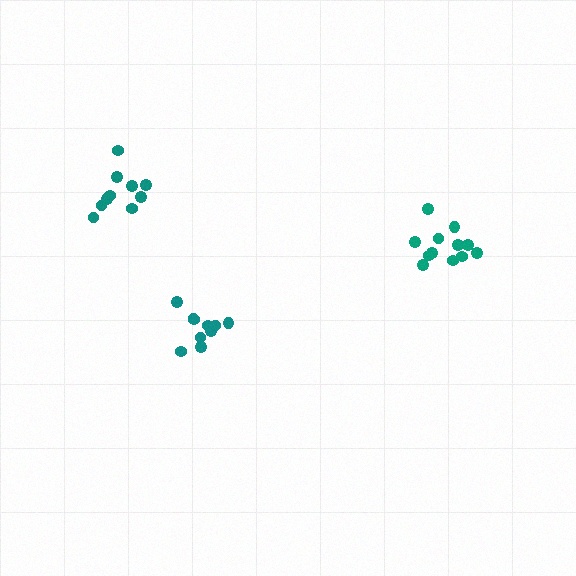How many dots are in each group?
Group 1: 12 dots, Group 2: 10 dots, Group 3: 10 dots (32 total).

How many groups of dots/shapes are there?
There are 3 groups.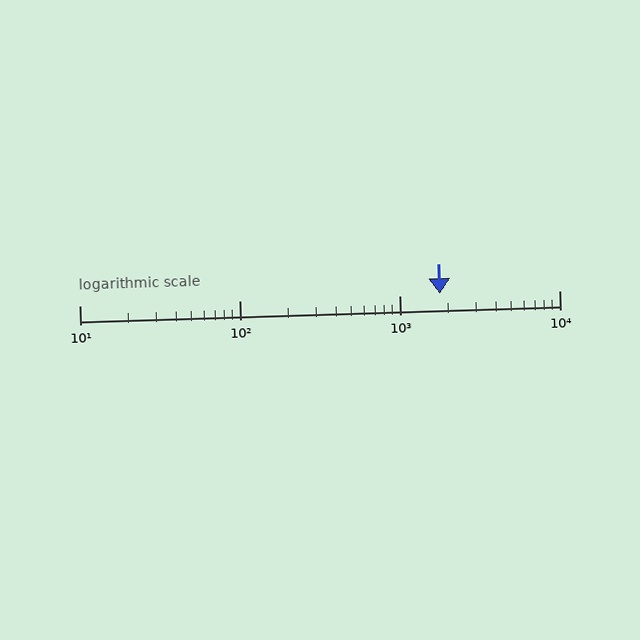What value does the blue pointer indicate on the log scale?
The pointer indicates approximately 1800.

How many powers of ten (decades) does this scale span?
The scale spans 3 decades, from 10 to 10000.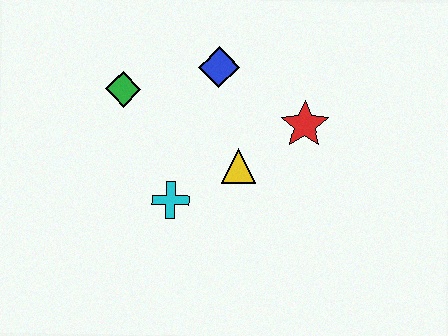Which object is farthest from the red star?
The green diamond is farthest from the red star.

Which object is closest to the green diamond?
The blue diamond is closest to the green diamond.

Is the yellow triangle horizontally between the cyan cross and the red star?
Yes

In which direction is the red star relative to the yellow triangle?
The red star is to the right of the yellow triangle.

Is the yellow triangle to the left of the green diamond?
No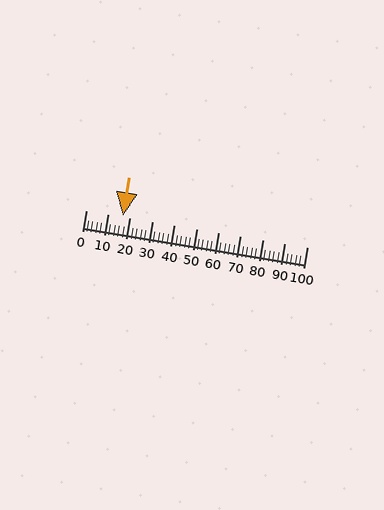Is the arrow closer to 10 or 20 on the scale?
The arrow is closer to 20.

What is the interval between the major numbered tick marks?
The major tick marks are spaced 10 units apart.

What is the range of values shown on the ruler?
The ruler shows values from 0 to 100.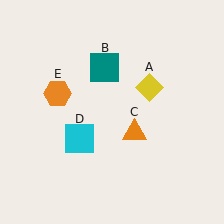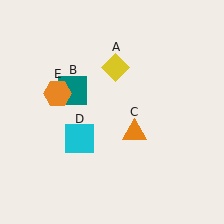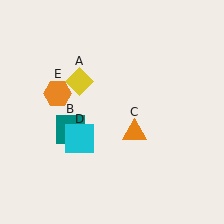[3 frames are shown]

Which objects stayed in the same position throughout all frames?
Orange triangle (object C) and cyan square (object D) and orange hexagon (object E) remained stationary.